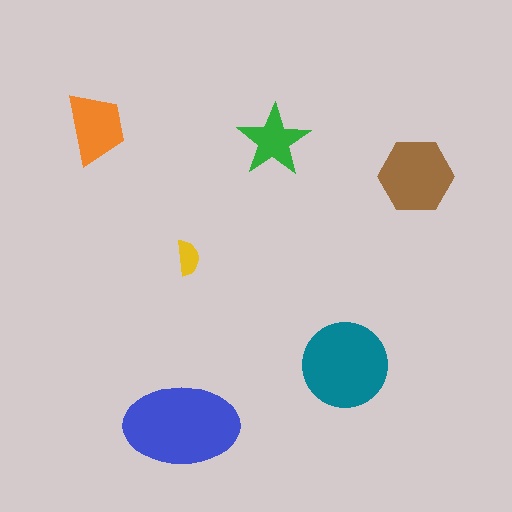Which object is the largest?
The blue ellipse.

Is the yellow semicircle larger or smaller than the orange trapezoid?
Smaller.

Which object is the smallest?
The yellow semicircle.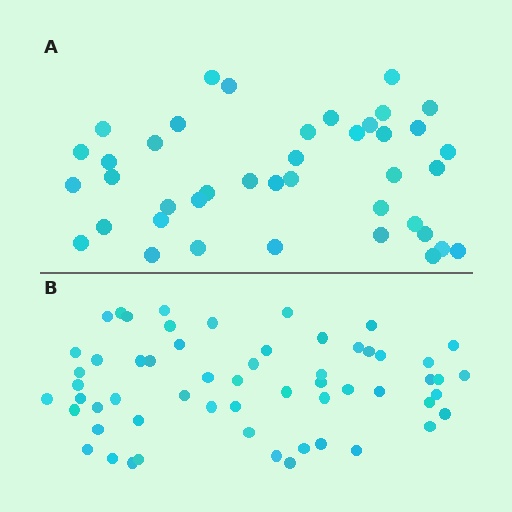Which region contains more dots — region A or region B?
Region B (the bottom region) has more dots.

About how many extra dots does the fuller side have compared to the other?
Region B has approximately 15 more dots than region A.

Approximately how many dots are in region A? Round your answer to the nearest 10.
About 40 dots. (The exact count is 41, which rounds to 40.)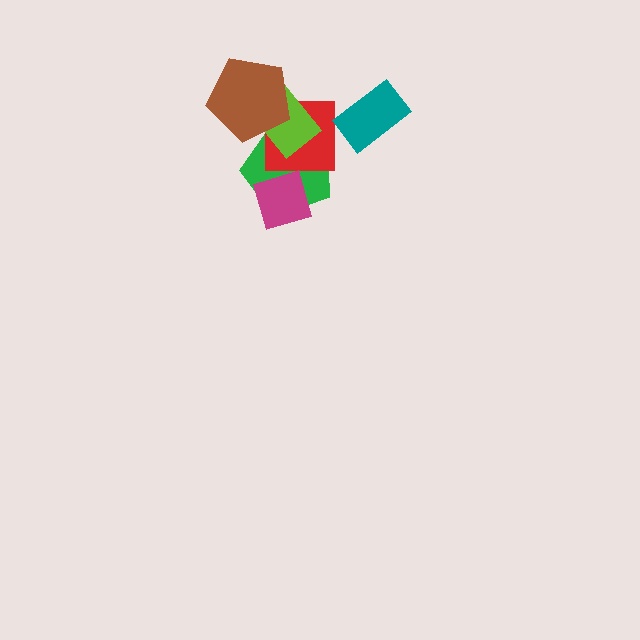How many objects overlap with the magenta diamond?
1 object overlaps with the magenta diamond.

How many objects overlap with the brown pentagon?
3 objects overlap with the brown pentagon.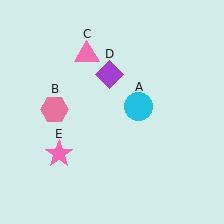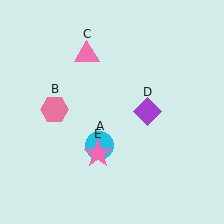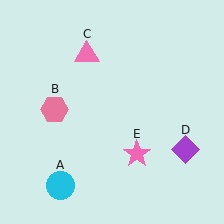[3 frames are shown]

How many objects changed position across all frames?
3 objects changed position: cyan circle (object A), purple diamond (object D), pink star (object E).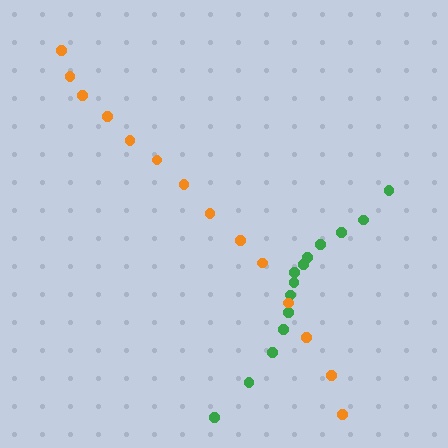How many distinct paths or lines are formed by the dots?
There are 2 distinct paths.